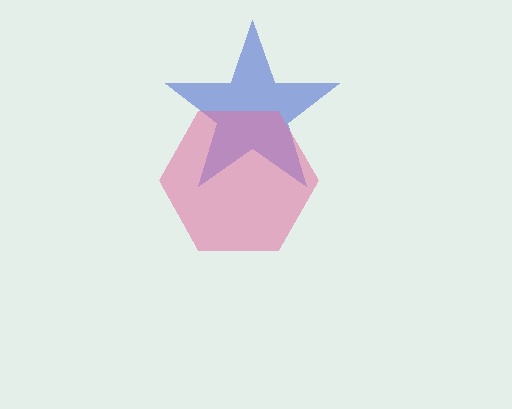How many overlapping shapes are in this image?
There are 2 overlapping shapes in the image.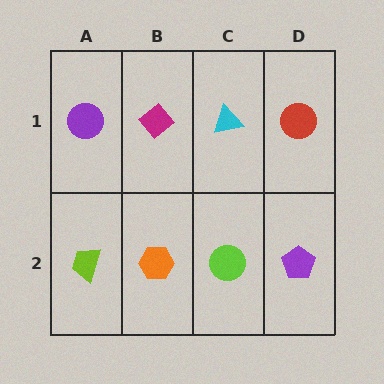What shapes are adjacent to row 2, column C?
A cyan triangle (row 1, column C), an orange hexagon (row 2, column B), a purple pentagon (row 2, column D).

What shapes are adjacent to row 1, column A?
A lime trapezoid (row 2, column A), a magenta diamond (row 1, column B).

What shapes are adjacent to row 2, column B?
A magenta diamond (row 1, column B), a lime trapezoid (row 2, column A), a lime circle (row 2, column C).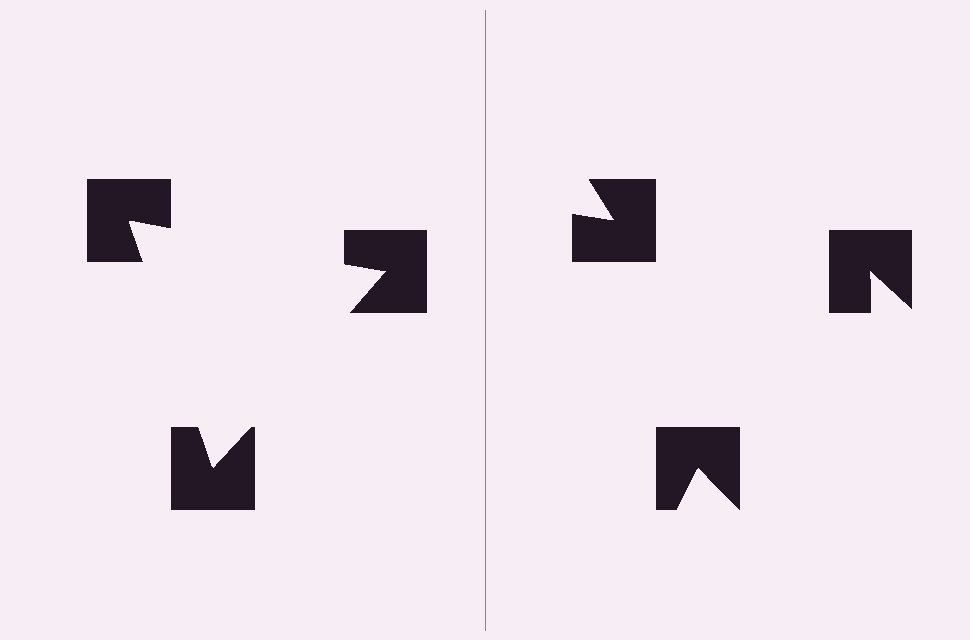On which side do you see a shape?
An illusory triangle appears on the left side. On the right side the wedge cuts are rotated, so no coherent shape forms.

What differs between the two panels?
The notched squares are positioned identically on both sides; only the wedge orientations differ. On the left they align to a triangle; on the right they are misaligned.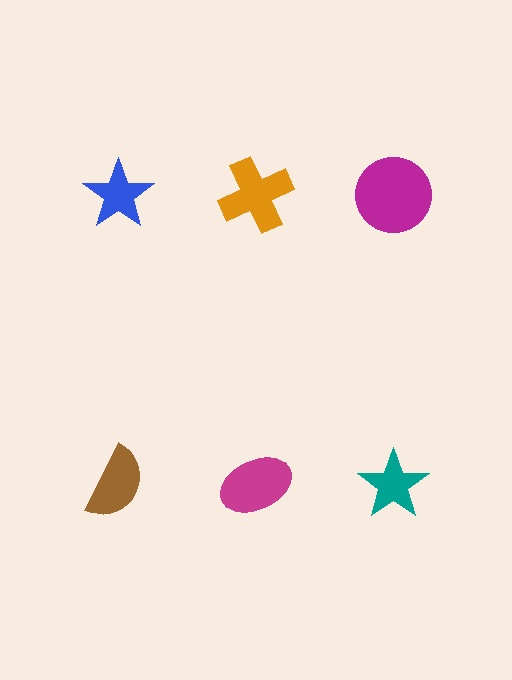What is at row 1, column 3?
A magenta circle.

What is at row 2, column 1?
A brown semicircle.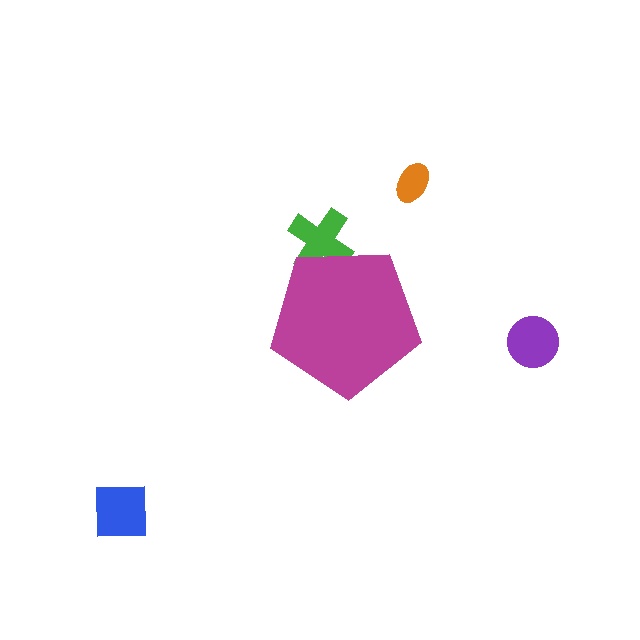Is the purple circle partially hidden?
No, the purple circle is fully visible.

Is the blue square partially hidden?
No, the blue square is fully visible.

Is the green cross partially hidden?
Yes, the green cross is partially hidden behind the magenta pentagon.